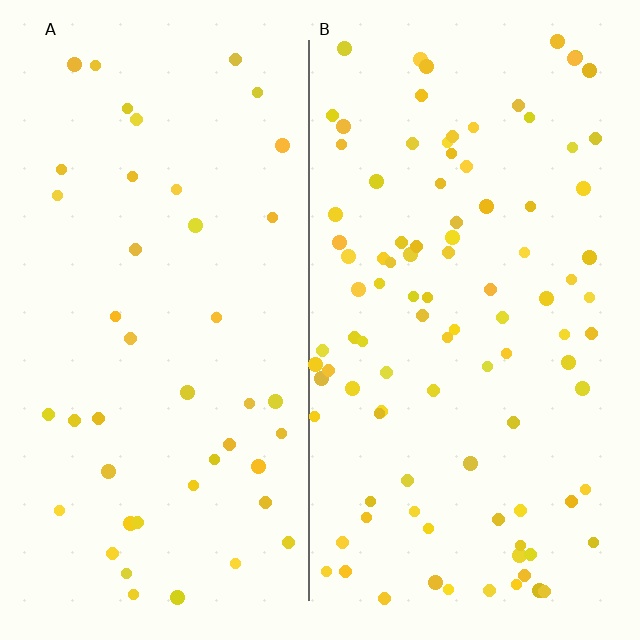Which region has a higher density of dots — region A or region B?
B (the right).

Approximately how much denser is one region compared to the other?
Approximately 2.2× — region B over region A.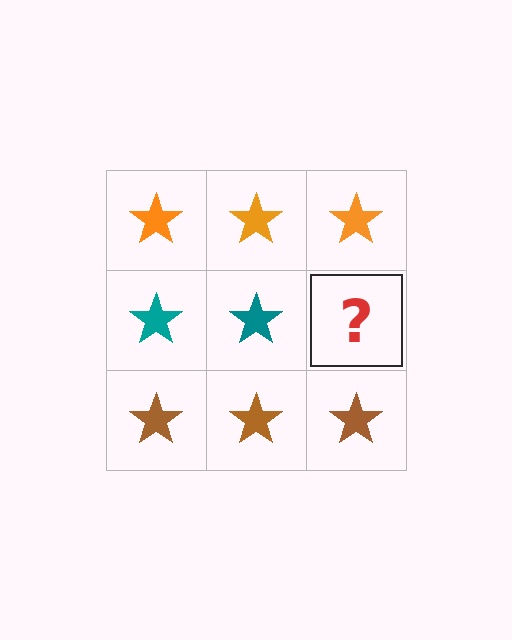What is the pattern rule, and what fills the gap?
The rule is that each row has a consistent color. The gap should be filled with a teal star.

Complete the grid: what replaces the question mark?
The question mark should be replaced with a teal star.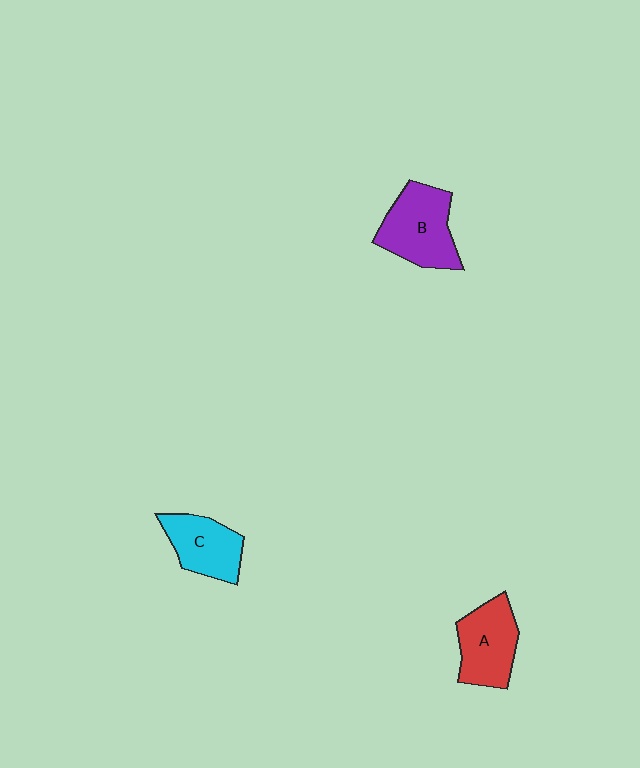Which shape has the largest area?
Shape B (purple).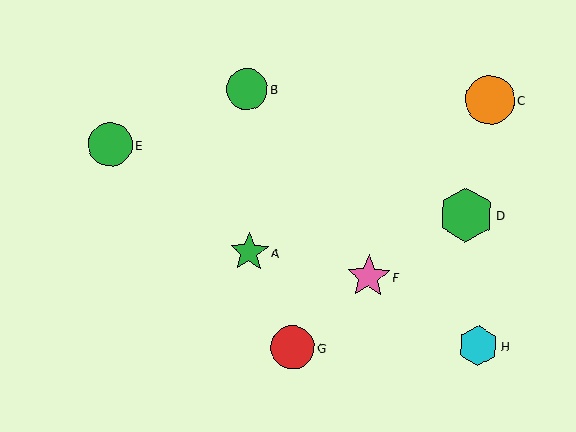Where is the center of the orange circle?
The center of the orange circle is at (490, 100).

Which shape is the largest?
The green hexagon (labeled D) is the largest.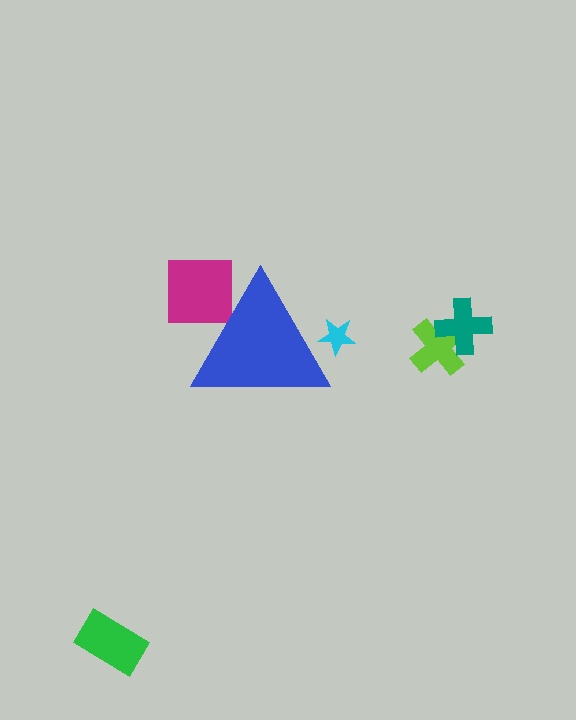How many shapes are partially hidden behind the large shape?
2 shapes are partially hidden.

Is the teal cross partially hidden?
No, the teal cross is fully visible.